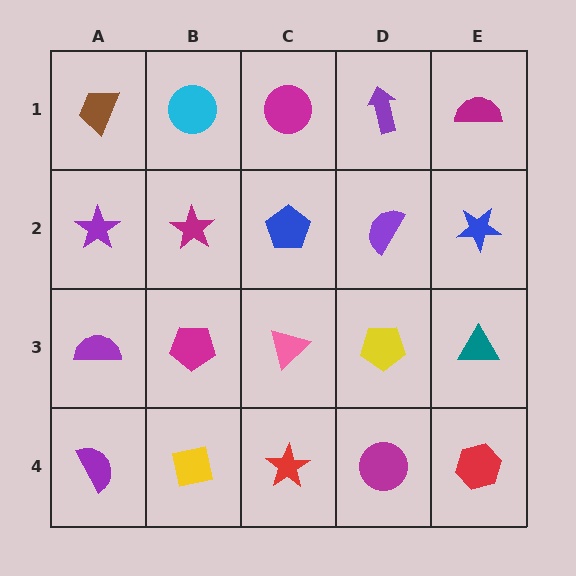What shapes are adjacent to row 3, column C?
A blue pentagon (row 2, column C), a red star (row 4, column C), a magenta pentagon (row 3, column B), a yellow pentagon (row 3, column D).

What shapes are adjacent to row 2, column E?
A magenta semicircle (row 1, column E), a teal triangle (row 3, column E), a purple semicircle (row 2, column D).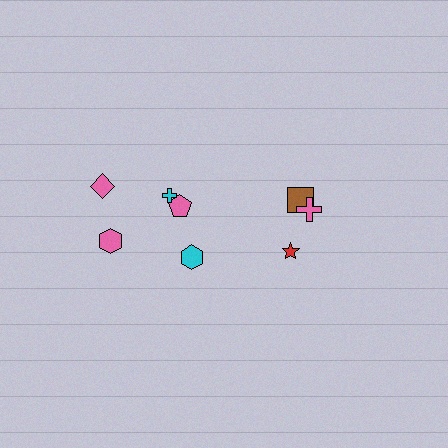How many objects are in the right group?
There are 3 objects.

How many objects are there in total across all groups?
There are 8 objects.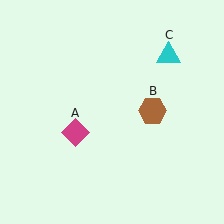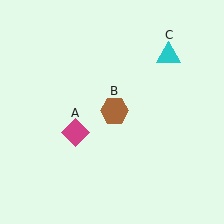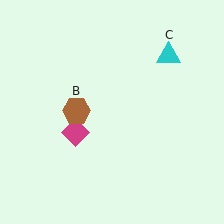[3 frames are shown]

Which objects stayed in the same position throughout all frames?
Magenta diamond (object A) and cyan triangle (object C) remained stationary.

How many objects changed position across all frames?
1 object changed position: brown hexagon (object B).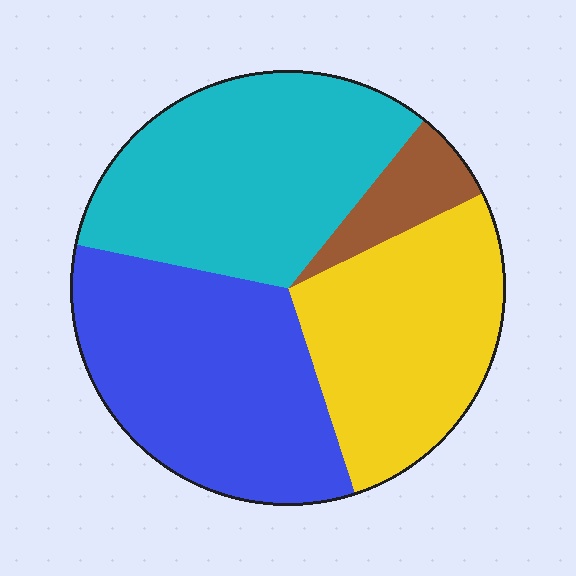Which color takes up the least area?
Brown, at roughly 5%.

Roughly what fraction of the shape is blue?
Blue takes up between a sixth and a third of the shape.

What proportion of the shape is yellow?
Yellow covers around 25% of the shape.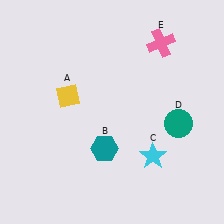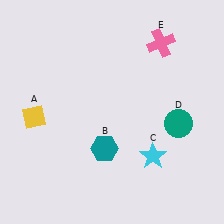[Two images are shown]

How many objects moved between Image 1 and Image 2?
1 object moved between the two images.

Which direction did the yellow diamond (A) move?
The yellow diamond (A) moved left.